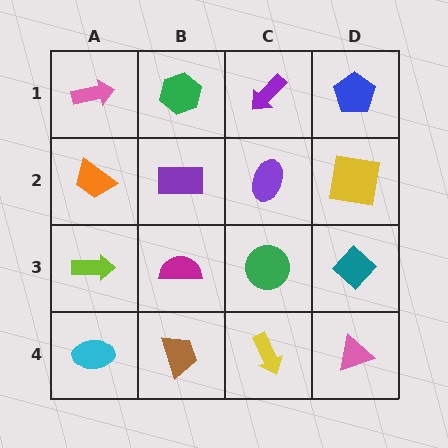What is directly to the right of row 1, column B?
A purple arrow.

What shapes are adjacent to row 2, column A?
A pink arrow (row 1, column A), a lime arrow (row 3, column A), a purple rectangle (row 2, column B).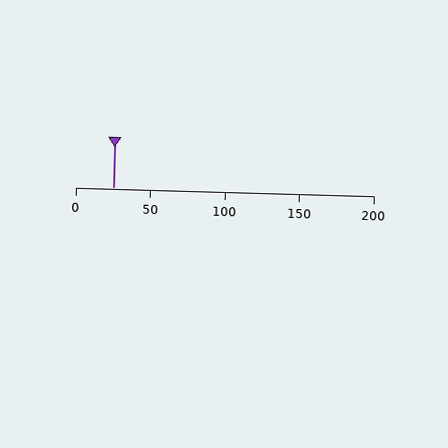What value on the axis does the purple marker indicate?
The marker indicates approximately 25.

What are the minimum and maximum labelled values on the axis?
The axis runs from 0 to 200.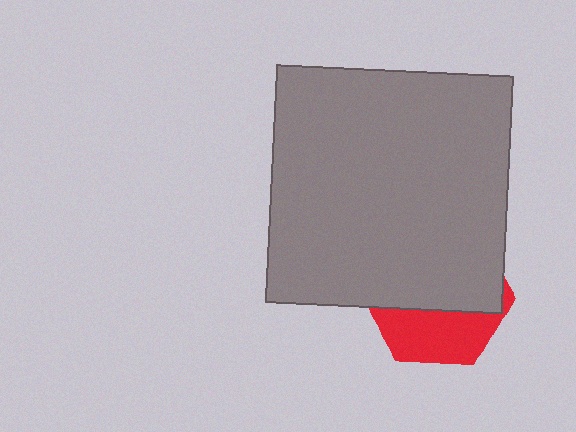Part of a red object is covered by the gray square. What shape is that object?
It is a hexagon.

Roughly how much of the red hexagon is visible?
A small part of it is visible (roughly 37%).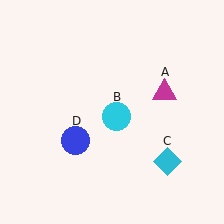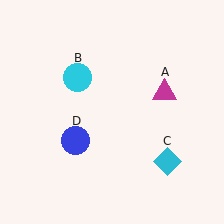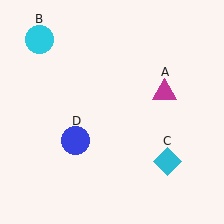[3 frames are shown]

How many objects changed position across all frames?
1 object changed position: cyan circle (object B).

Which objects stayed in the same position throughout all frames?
Magenta triangle (object A) and cyan diamond (object C) and blue circle (object D) remained stationary.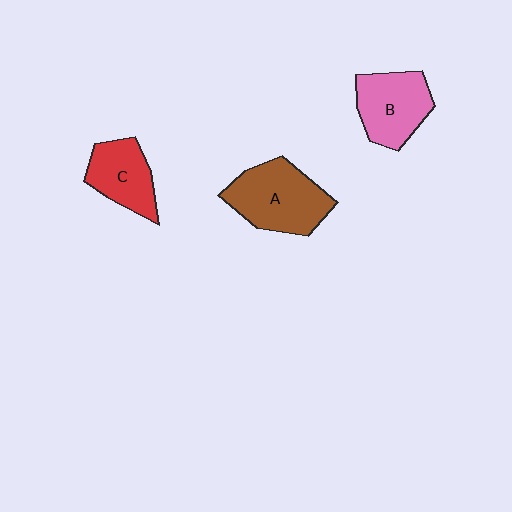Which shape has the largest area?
Shape A (brown).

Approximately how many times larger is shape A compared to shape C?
Approximately 1.5 times.